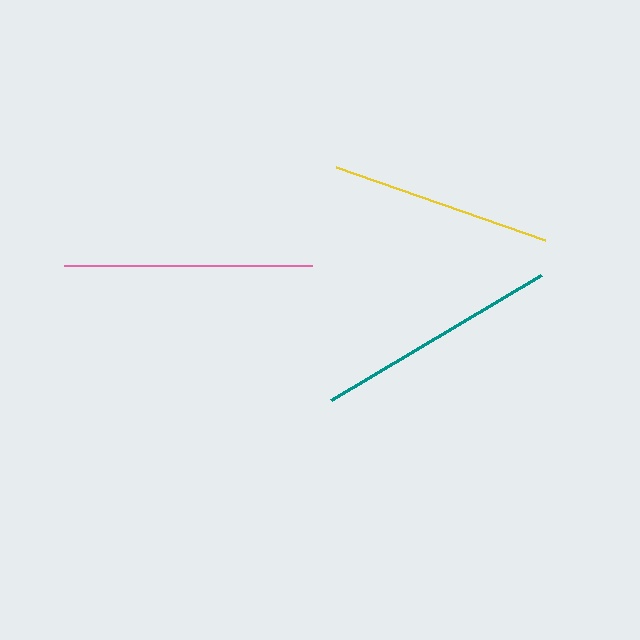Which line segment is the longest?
The pink line is the longest at approximately 247 pixels.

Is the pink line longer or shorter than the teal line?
The pink line is longer than the teal line.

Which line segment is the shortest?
The yellow line is the shortest at approximately 222 pixels.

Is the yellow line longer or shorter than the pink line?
The pink line is longer than the yellow line.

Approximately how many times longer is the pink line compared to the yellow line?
The pink line is approximately 1.1 times the length of the yellow line.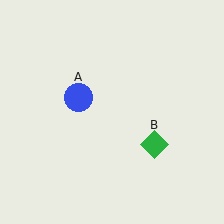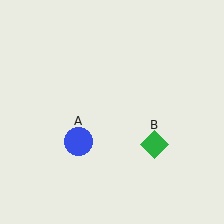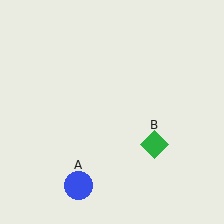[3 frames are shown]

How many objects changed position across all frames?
1 object changed position: blue circle (object A).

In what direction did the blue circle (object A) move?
The blue circle (object A) moved down.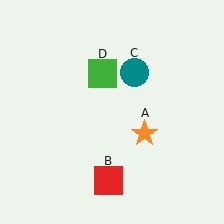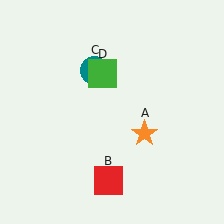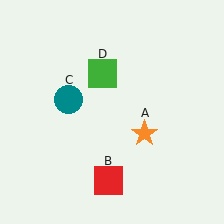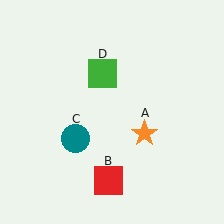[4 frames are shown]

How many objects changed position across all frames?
1 object changed position: teal circle (object C).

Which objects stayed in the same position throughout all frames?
Orange star (object A) and red square (object B) and green square (object D) remained stationary.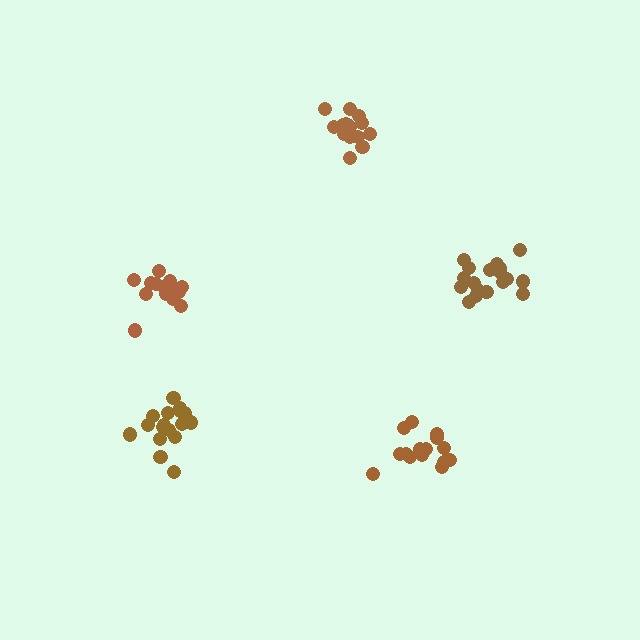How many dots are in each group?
Group 1: 15 dots, Group 2: 18 dots, Group 3: 18 dots, Group 4: 14 dots, Group 5: 17 dots (82 total).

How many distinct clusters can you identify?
There are 5 distinct clusters.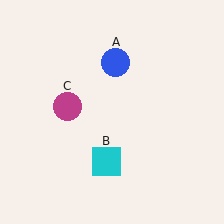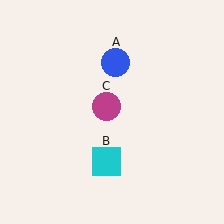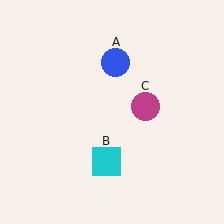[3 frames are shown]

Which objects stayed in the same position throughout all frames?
Blue circle (object A) and cyan square (object B) remained stationary.